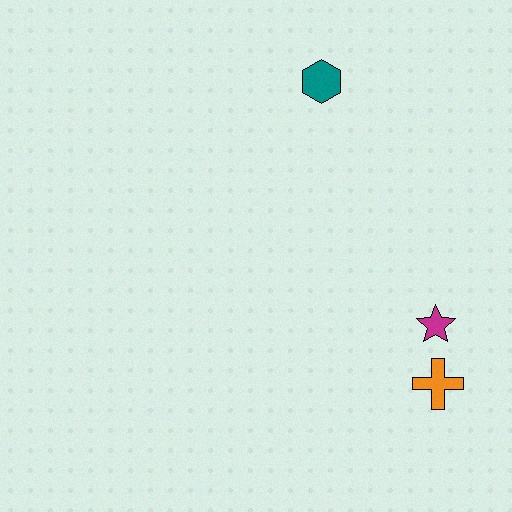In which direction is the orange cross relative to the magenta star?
The orange cross is below the magenta star.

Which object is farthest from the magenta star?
The teal hexagon is farthest from the magenta star.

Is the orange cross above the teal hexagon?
No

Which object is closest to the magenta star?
The orange cross is closest to the magenta star.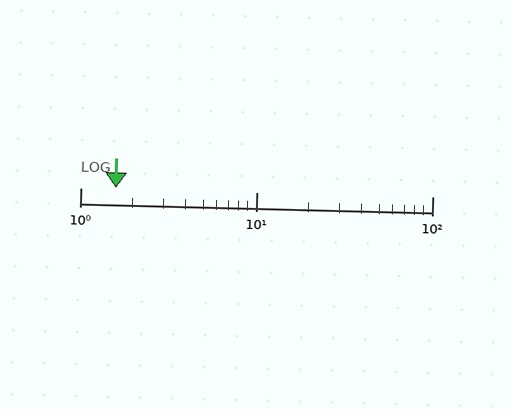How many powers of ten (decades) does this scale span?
The scale spans 2 decades, from 1 to 100.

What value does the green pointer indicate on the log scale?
The pointer indicates approximately 1.6.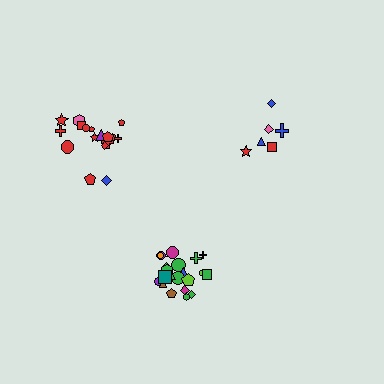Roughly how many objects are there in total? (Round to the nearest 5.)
Roughly 50 objects in total.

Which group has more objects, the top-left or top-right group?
The top-left group.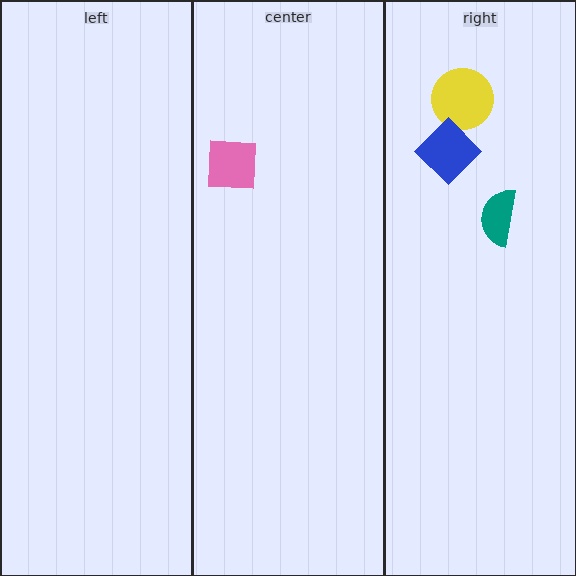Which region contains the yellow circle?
The right region.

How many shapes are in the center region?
1.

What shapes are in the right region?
The yellow circle, the teal semicircle, the blue diamond.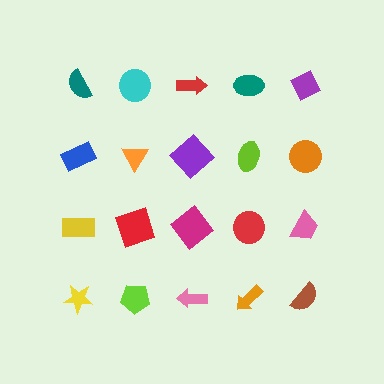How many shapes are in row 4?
5 shapes.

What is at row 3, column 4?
A red circle.